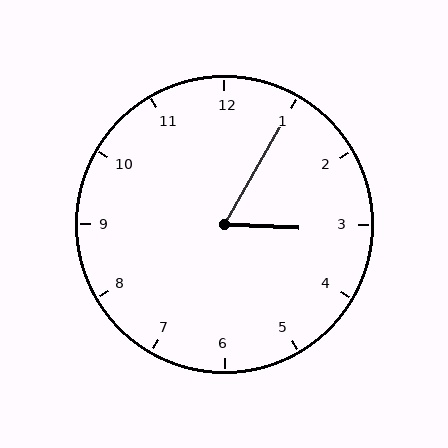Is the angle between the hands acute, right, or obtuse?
It is acute.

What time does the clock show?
3:05.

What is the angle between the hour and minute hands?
Approximately 62 degrees.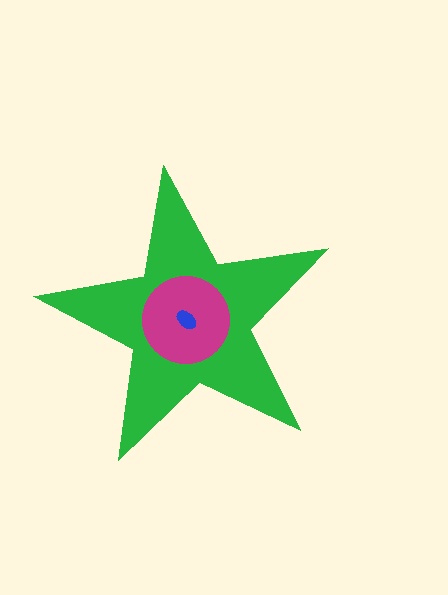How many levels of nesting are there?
3.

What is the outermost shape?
The green star.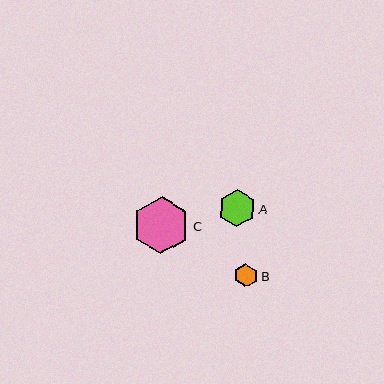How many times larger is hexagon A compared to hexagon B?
Hexagon A is approximately 1.6 times the size of hexagon B.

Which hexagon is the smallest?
Hexagon B is the smallest with a size of approximately 24 pixels.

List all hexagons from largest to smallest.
From largest to smallest: C, A, B.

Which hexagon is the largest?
Hexagon C is the largest with a size of approximately 57 pixels.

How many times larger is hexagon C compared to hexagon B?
Hexagon C is approximately 2.4 times the size of hexagon B.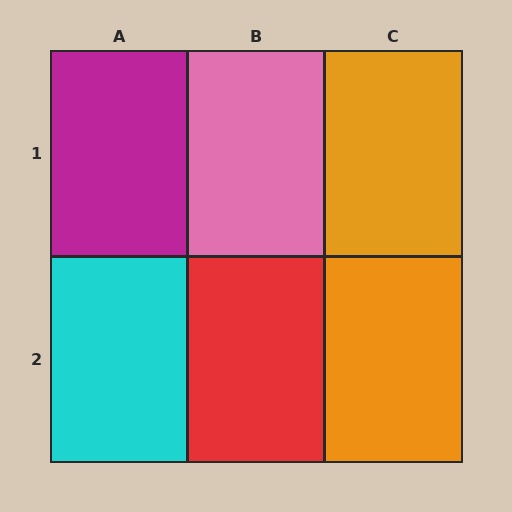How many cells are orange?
2 cells are orange.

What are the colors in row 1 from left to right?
Magenta, pink, orange.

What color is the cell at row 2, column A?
Cyan.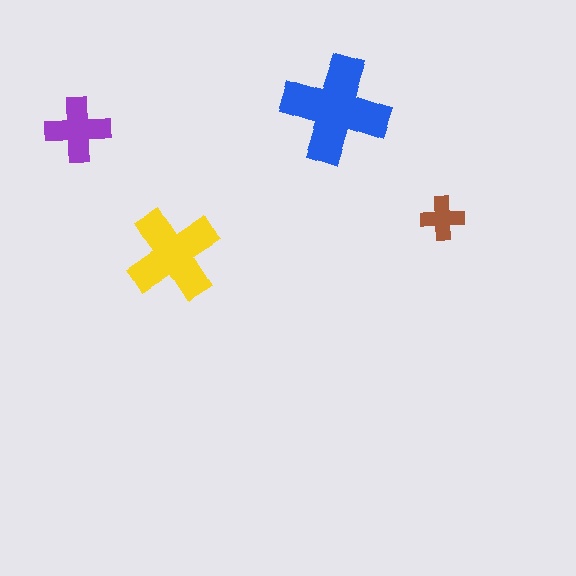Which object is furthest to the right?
The brown cross is rightmost.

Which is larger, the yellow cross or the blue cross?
The blue one.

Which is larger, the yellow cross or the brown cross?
The yellow one.